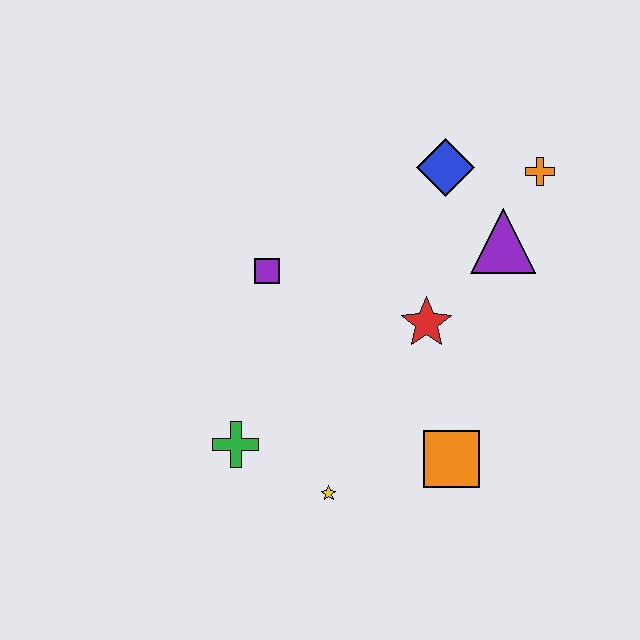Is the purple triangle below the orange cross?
Yes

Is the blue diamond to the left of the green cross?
No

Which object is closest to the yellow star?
The green cross is closest to the yellow star.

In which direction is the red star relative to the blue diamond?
The red star is below the blue diamond.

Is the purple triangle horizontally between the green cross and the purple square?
No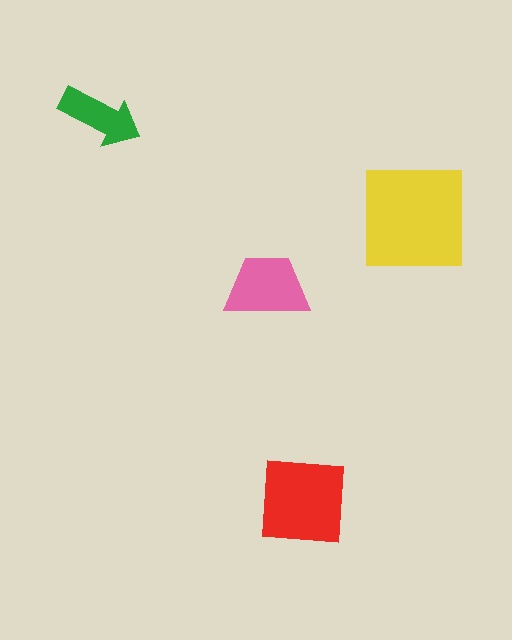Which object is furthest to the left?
The green arrow is leftmost.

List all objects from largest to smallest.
The yellow square, the red square, the pink trapezoid, the green arrow.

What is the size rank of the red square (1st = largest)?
2nd.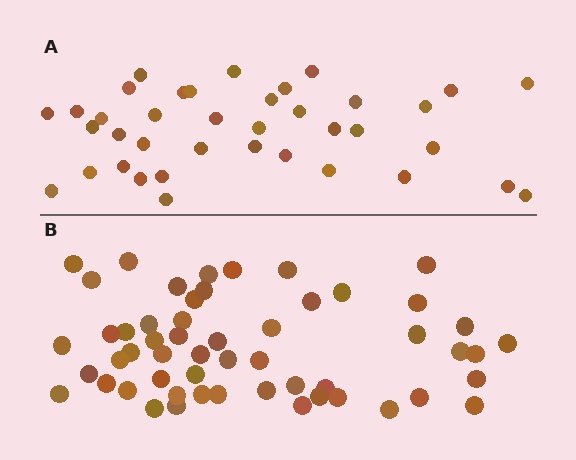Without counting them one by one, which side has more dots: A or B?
Region B (the bottom region) has more dots.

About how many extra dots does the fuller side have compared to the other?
Region B has approximately 15 more dots than region A.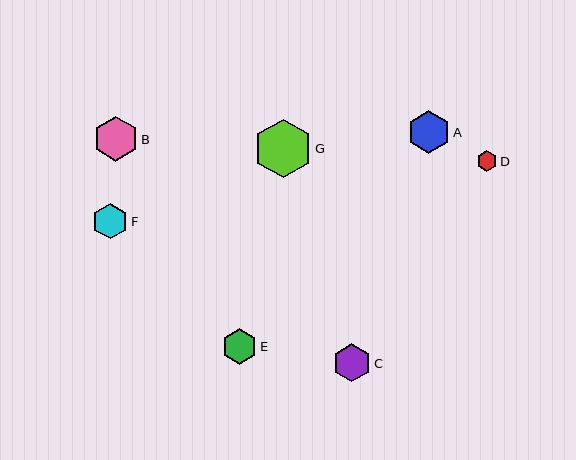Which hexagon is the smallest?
Hexagon D is the smallest with a size of approximately 20 pixels.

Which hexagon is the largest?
Hexagon G is the largest with a size of approximately 58 pixels.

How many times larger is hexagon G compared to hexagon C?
Hexagon G is approximately 1.5 times the size of hexagon C.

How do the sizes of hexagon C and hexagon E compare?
Hexagon C and hexagon E are approximately the same size.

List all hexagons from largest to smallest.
From largest to smallest: G, B, A, C, E, F, D.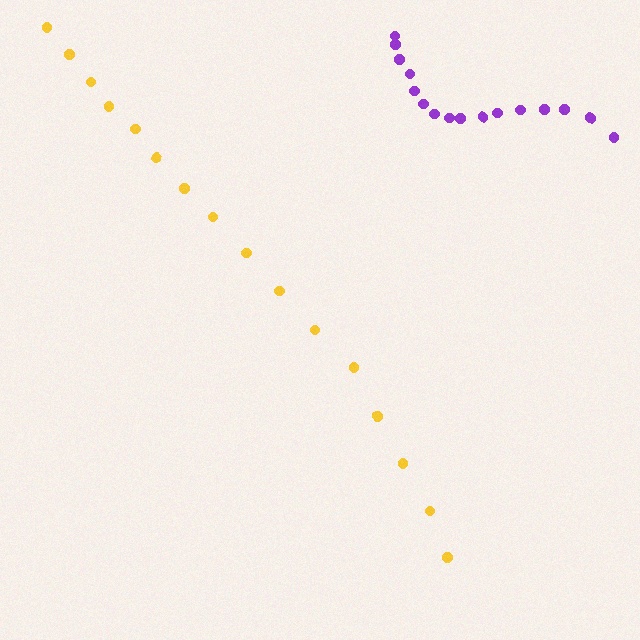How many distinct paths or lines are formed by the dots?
There are 2 distinct paths.